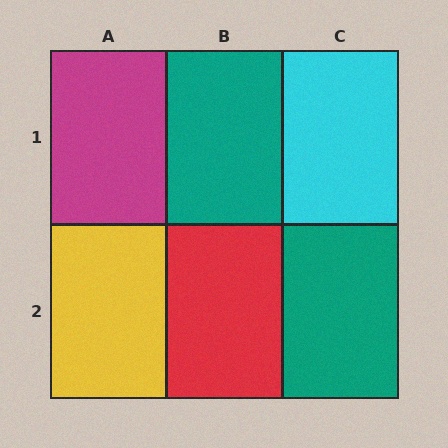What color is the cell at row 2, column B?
Red.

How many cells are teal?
2 cells are teal.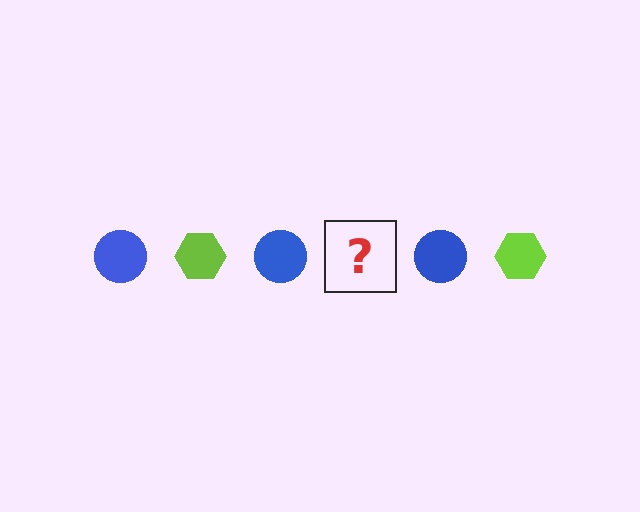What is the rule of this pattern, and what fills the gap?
The rule is that the pattern alternates between blue circle and lime hexagon. The gap should be filled with a lime hexagon.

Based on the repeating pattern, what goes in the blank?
The blank should be a lime hexagon.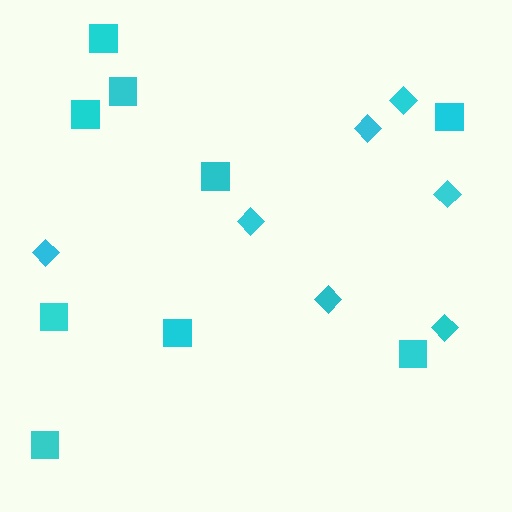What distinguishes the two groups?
There are 2 groups: one group of squares (9) and one group of diamonds (7).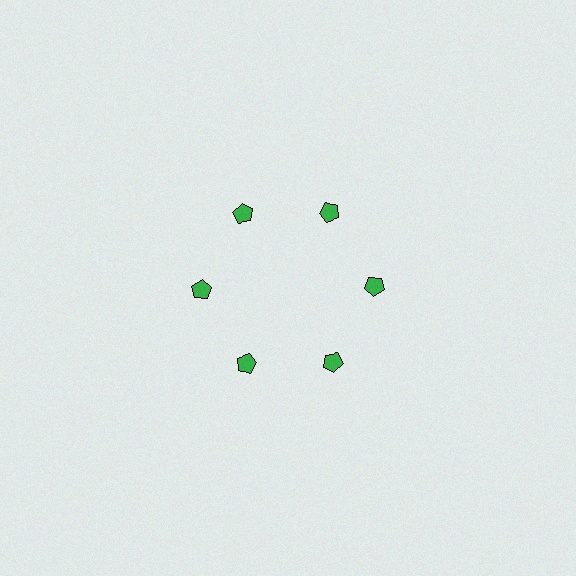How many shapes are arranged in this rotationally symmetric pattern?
There are 6 shapes, arranged in 6 groups of 1.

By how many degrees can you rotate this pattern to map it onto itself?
The pattern maps onto itself every 60 degrees of rotation.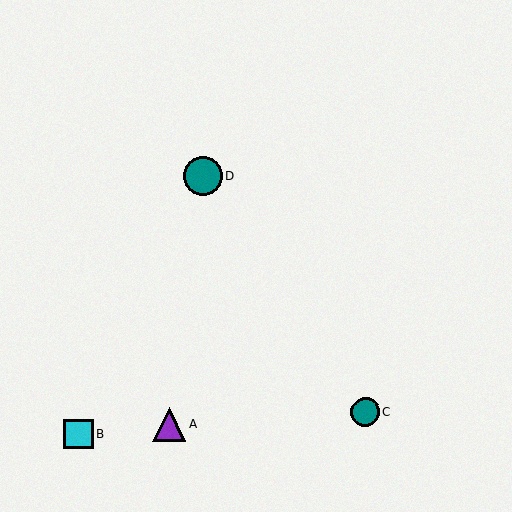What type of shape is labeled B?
Shape B is a cyan square.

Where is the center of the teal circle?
The center of the teal circle is at (365, 413).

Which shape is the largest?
The teal circle (labeled D) is the largest.